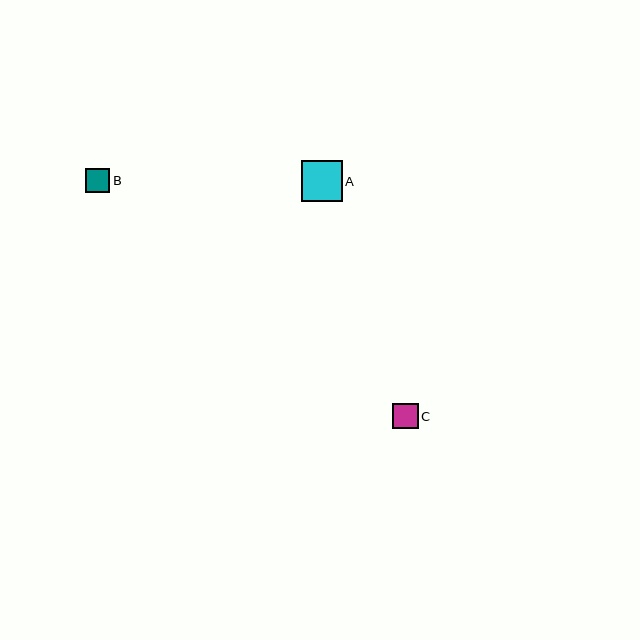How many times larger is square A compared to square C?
Square A is approximately 1.6 times the size of square C.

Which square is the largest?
Square A is the largest with a size of approximately 41 pixels.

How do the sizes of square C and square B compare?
Square C and square B are approximately the same size.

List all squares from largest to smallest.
From largest to smallest: A, C, B.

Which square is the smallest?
Square B is the smallest with a size of approximately 24 pixels.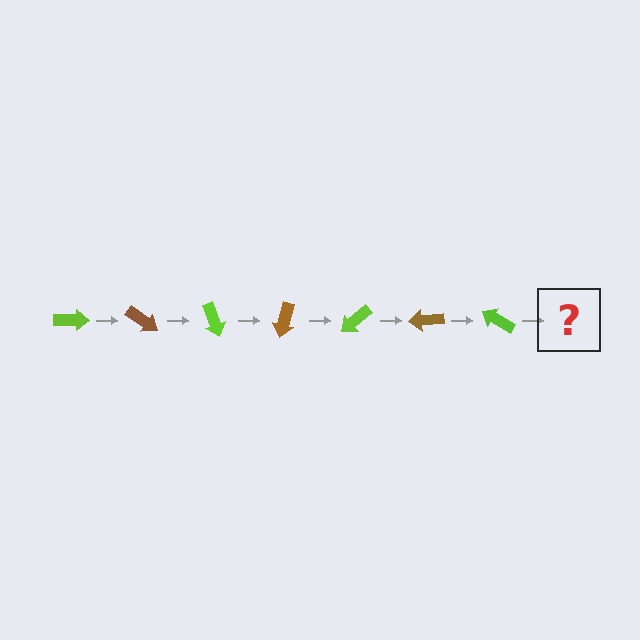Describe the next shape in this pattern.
It should be a brown arrow, rotated 245 degrees from the start.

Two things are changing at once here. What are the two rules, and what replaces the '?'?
The two rules are that it rotates 35 degrees each step and the color cycles through lime and brown. The '?' should be a brown arrow, rotated 245 degrees from the start.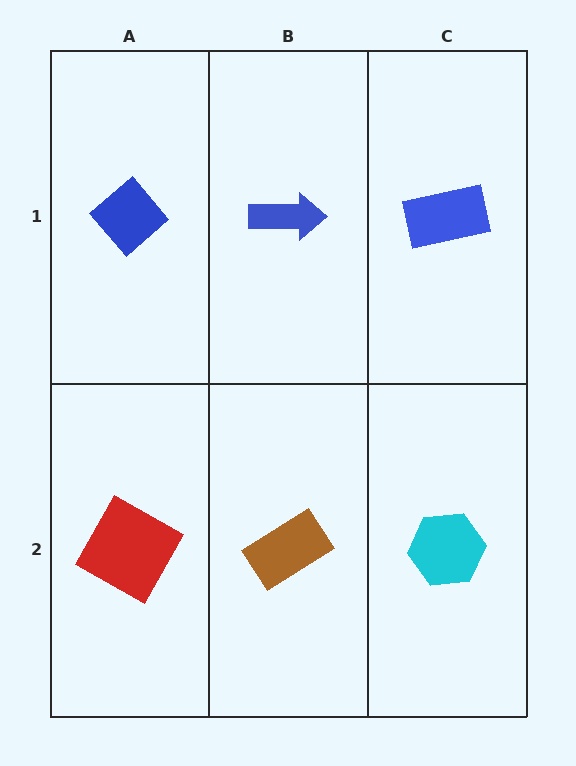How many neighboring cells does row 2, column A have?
2.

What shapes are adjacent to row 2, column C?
A blue rectangle (row 1, column C), a brown rectangle (row 2, column B).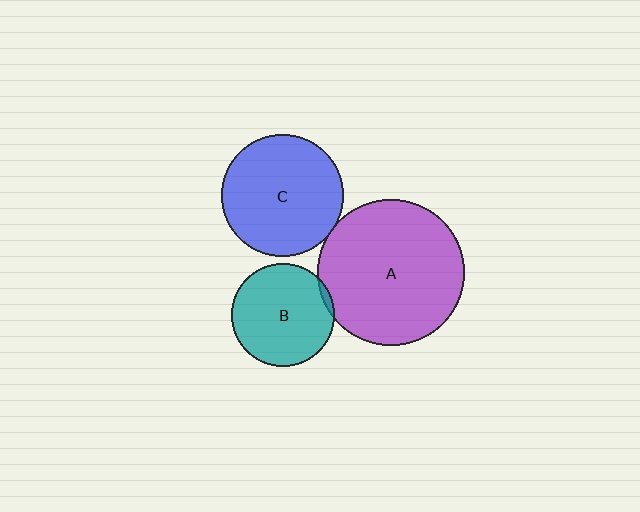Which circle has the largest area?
Circle A (purple).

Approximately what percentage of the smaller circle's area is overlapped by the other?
Approximately 5%.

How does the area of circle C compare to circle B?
Approximately 1.4 times.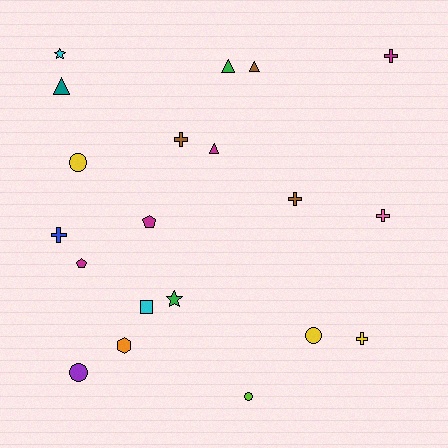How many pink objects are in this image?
There is 1 pink object.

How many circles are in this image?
There are 4 circles.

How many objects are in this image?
There are 20 objects.